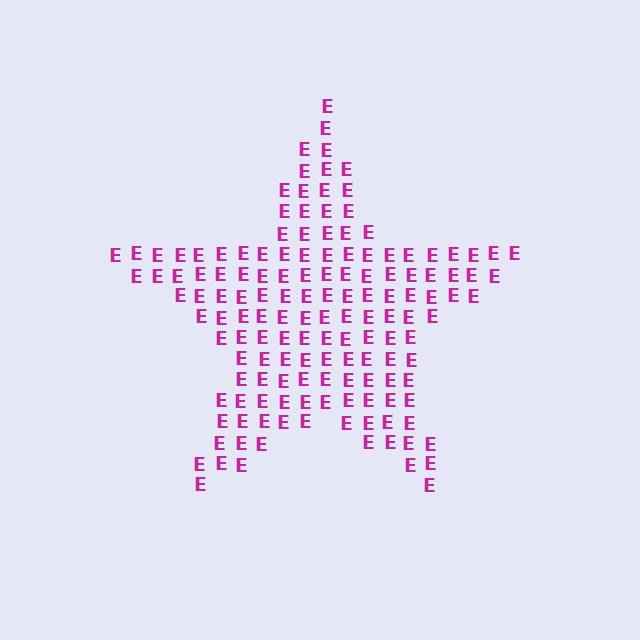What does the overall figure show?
The overall figure shows a star.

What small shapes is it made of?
It is made of small letter E's.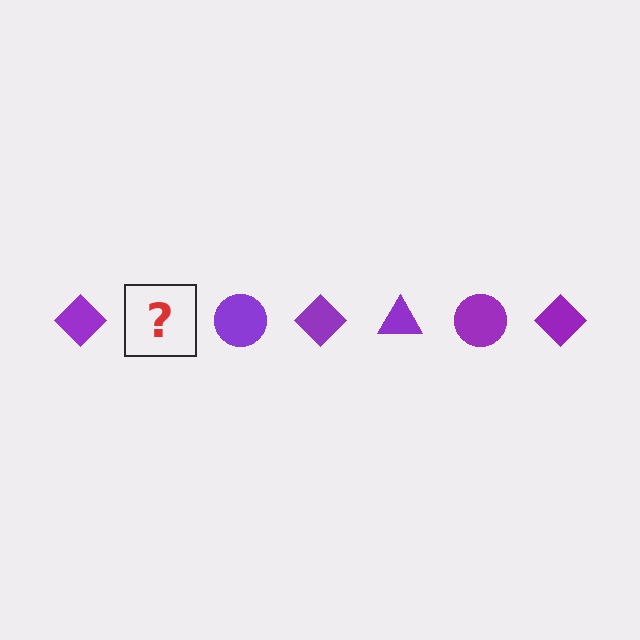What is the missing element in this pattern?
The missing element is a purple triangle.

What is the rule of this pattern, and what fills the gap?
The rule is that the pattern cycles through diamond, triangle, circle shapes in purple. The gap should be filled with a purple triangle.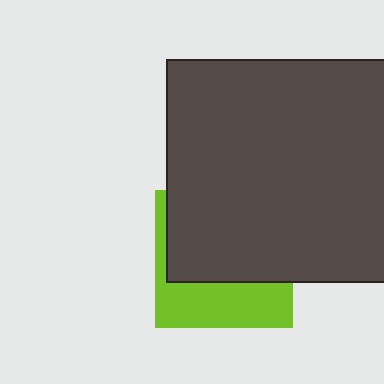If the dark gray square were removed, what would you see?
You would see the complete lime square.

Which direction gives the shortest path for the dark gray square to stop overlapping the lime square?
Moving up gives the shortest separation.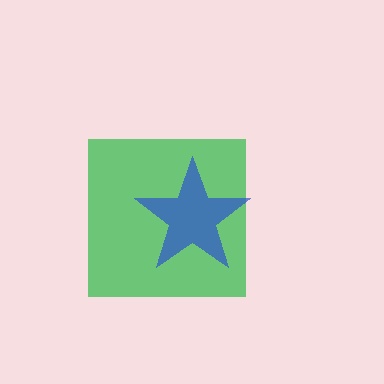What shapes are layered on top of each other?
The layered shapes are: a green square, a blue star.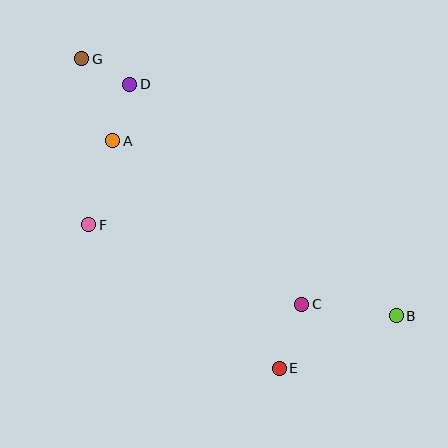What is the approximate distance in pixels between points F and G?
The distance between F and G is approximately 166 pixels.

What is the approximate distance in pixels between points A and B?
The distance between A and B is approximately 333 pixels.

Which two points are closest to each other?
Points D and G are closest to each other.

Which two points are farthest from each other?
Points B and G are farthest from each other.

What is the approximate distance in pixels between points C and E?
The distance between C and E is approximately 68 pixels.